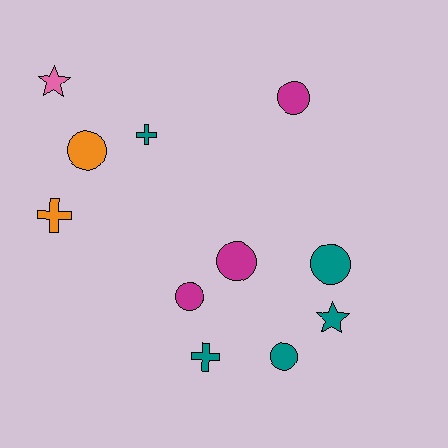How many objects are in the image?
There are 11 objects.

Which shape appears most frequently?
Circle, with 6 objects.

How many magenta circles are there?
There are 3 magenta circles.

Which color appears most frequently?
Teal, with 5 objects.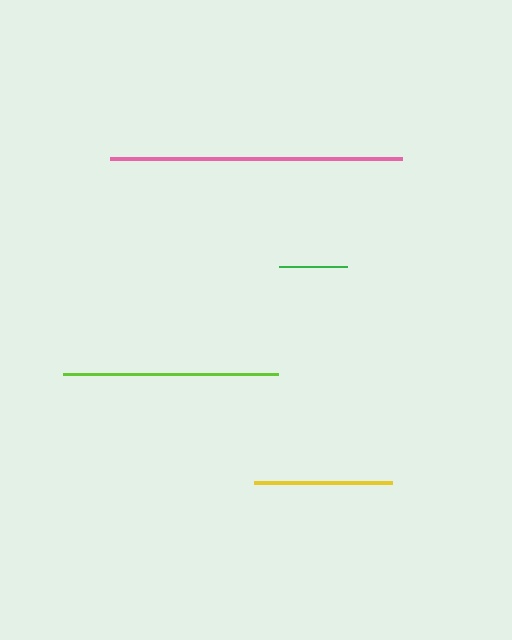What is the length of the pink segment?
The pink segment is approximately 291 pixels long.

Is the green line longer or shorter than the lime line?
The lime line is longer than the green line.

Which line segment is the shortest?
The green line is the shortest at approximately 68 pixels.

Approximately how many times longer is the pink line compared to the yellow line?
The pink line is approximately 2.1 times the length of the yellow line.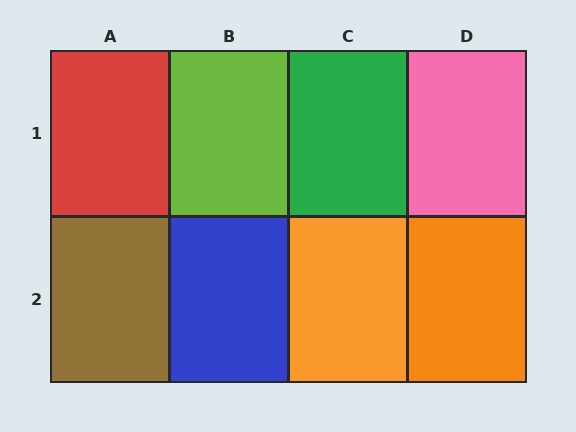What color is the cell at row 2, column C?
Orange.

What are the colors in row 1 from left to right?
Red, lime, green, pink.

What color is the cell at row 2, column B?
Blue.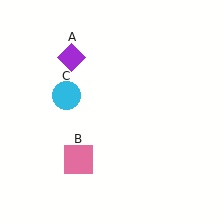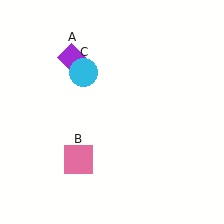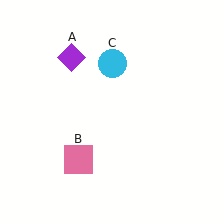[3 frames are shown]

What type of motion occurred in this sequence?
The cyan circle (object C) rotated clockwise around the center of the scene.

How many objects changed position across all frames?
1 object changed position: cyan circle (object C).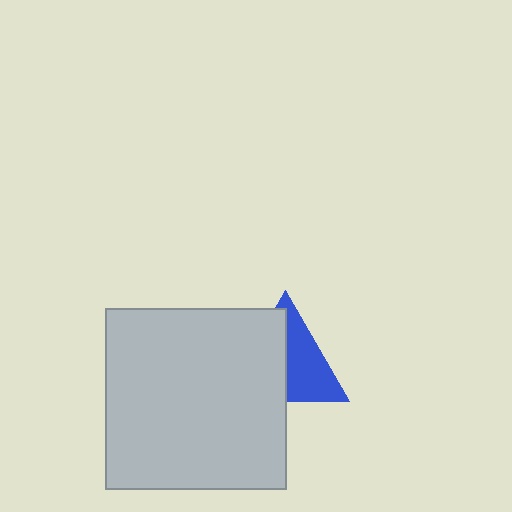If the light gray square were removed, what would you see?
You would see the complete blue triangle.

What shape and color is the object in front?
The object in front is a light gray square.